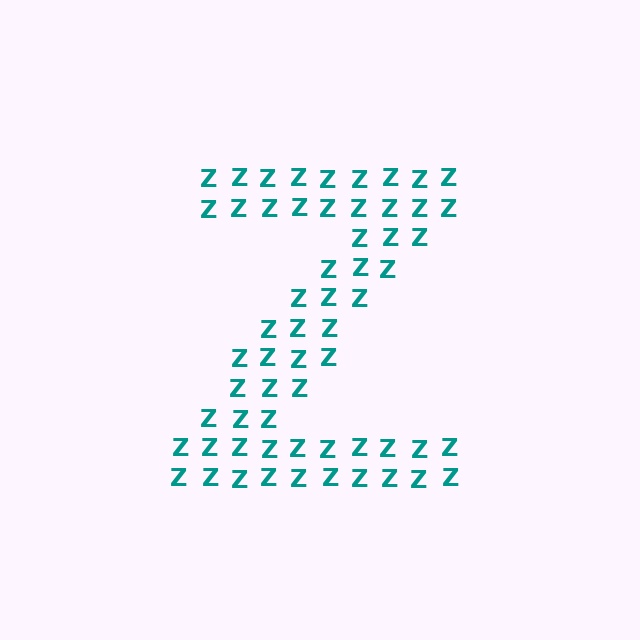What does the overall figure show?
The overall figure shows the letter Z.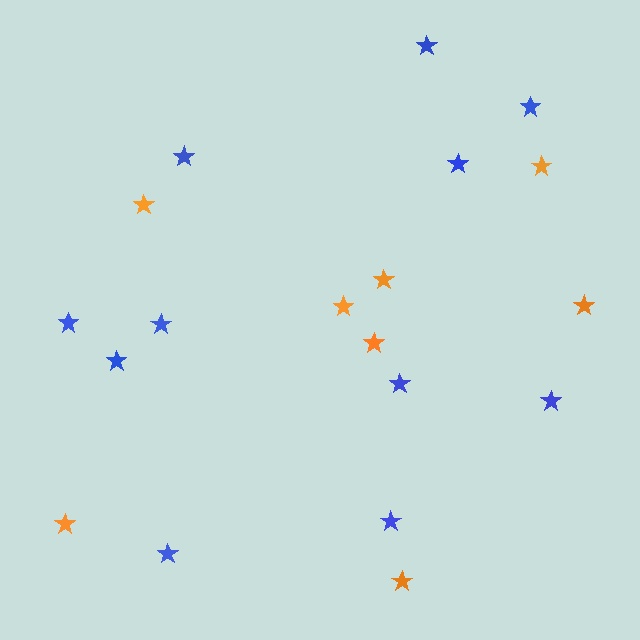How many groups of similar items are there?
There are 2 groups: one group of blue stars (11) and one group of orange stars (8).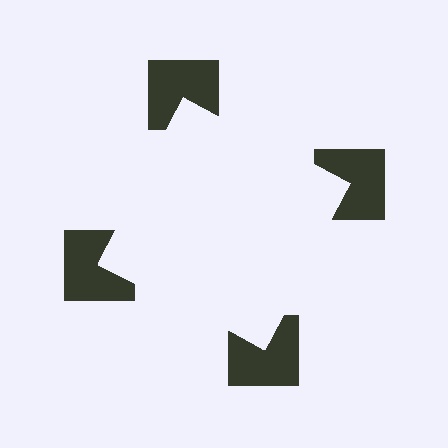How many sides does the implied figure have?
4 sides.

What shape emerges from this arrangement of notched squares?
An illusory square — its edges are inferred from the aligned wedge cuts in the notched squares, not physically drawn.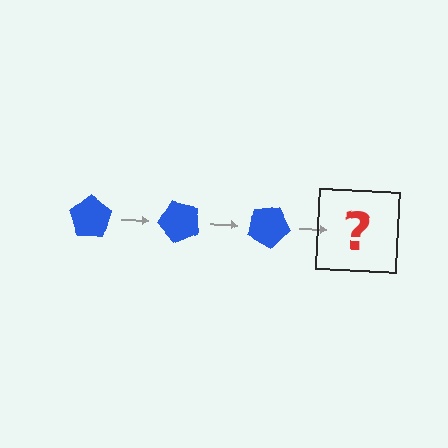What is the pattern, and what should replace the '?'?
The pattern is that the pentagon rotates 50 degrees each step. The '?' should be a blue pentagon rotated 150 degrees.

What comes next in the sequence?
The next element should be a blue pentagon rotated 150 degrees.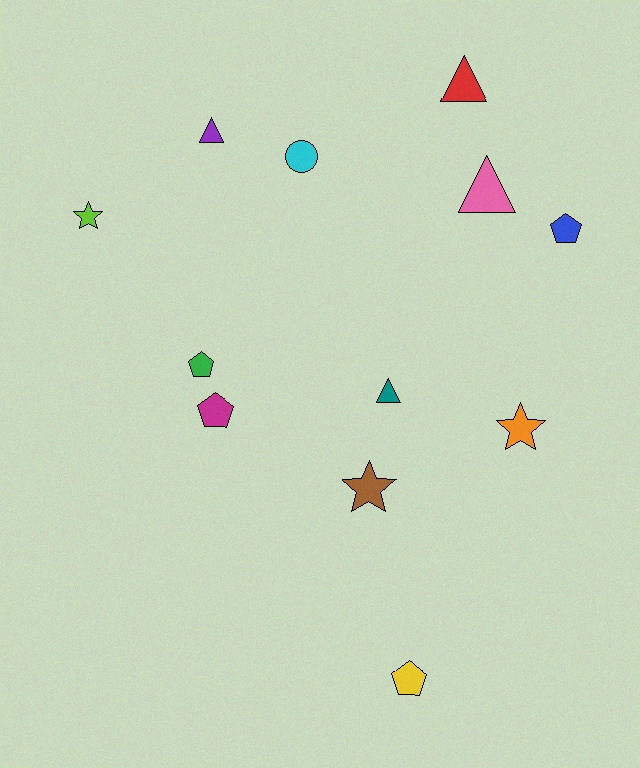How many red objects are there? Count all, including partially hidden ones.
There is 1 red object.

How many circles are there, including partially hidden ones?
There is 1 circle.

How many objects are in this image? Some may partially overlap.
There are 12 objects.